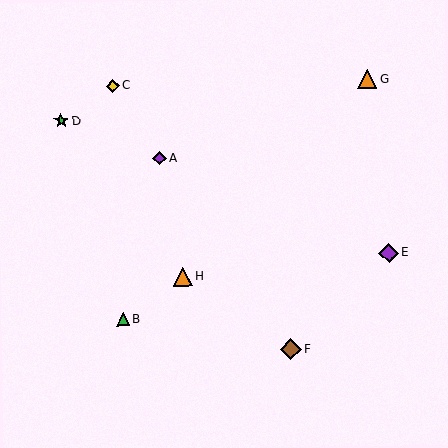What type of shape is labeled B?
Shape B is a green triangle.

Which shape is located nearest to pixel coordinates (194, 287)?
The orange triangle (labeled H) at (183, 276) is nearest to that location.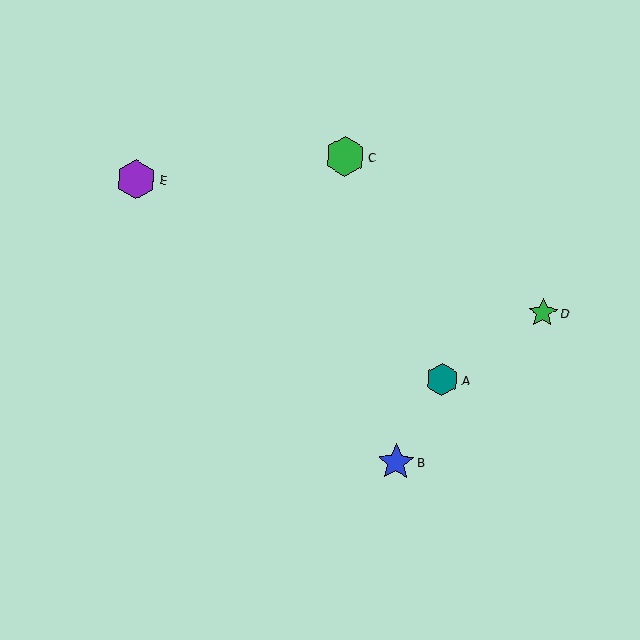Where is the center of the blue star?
The center of the blue star is at (396, 462).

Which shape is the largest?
The purple hexagon (labeled E) is the largest.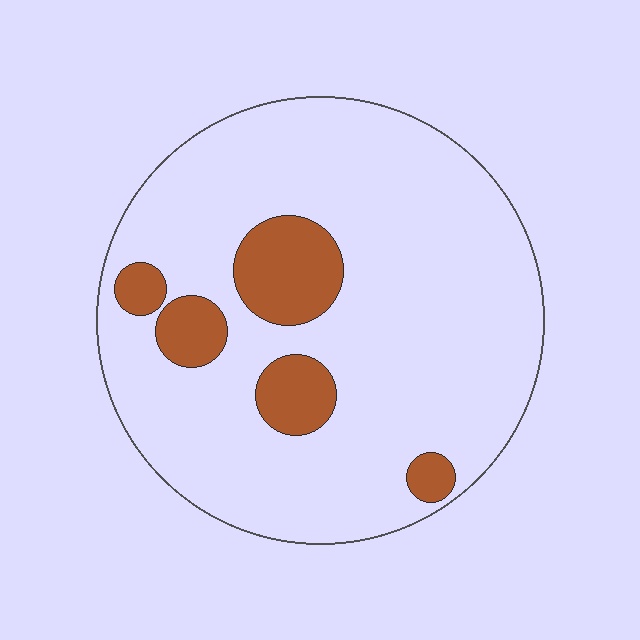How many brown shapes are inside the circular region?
5.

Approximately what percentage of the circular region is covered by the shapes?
Approximately 15%.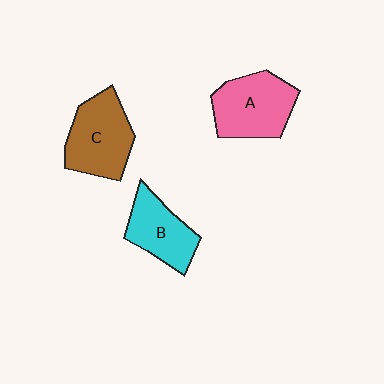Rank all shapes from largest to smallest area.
From largest to smallest: C (brown), A (pink), B (cyan).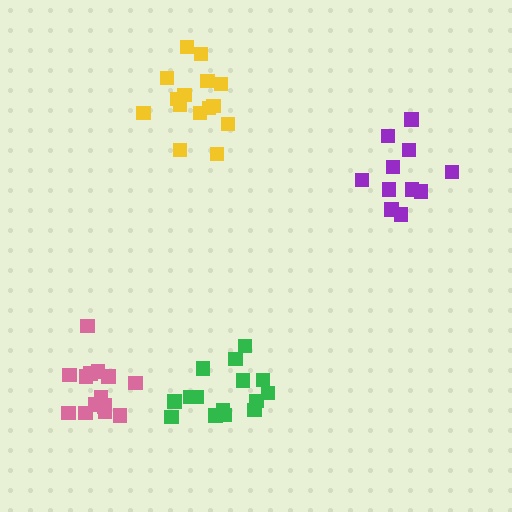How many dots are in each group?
Group 1: 15 dots, Group 2: 15 dots, Group 3: 15 dots, Group 4: 11 dots (56 total).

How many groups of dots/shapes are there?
There are 4 groups.